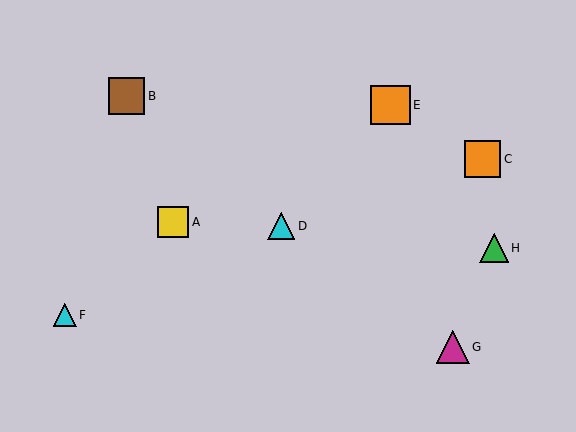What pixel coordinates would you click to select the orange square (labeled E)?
Click at (390, 105) to select the orange square E.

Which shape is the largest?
The orange square (labeled E) is the largest.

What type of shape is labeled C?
Shape C is an orange square.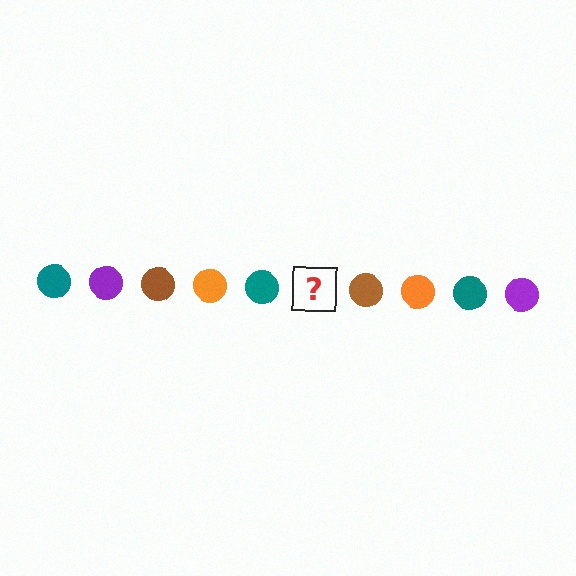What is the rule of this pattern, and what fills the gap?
The rule is that the pattern cycles through teal, purple, brown, orange circles. The gap should be filled with a purple circle.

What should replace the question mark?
The question mark should be replaced with a purple circle.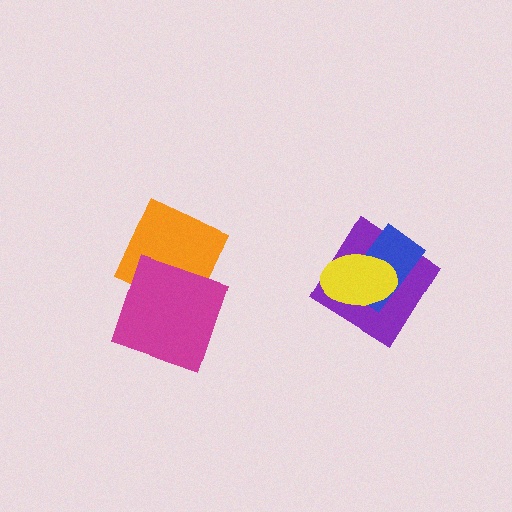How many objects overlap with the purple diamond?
2 objects overlap with the purple diamond.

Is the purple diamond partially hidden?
Yes, it is partially covered by another shape.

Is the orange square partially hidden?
Yes, it is partially covered by another shape.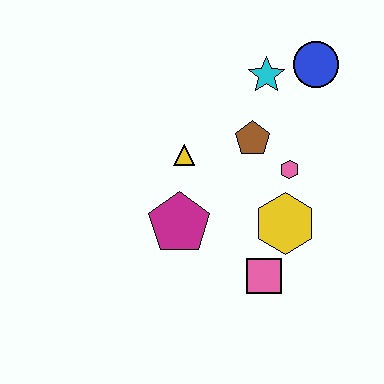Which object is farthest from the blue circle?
The pink square is farthest from the blue circle.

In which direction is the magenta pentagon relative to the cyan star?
The magenta pentagon is below the cyan star.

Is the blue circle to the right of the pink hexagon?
Yes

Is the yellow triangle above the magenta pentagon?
Yes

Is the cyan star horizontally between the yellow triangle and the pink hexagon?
Yes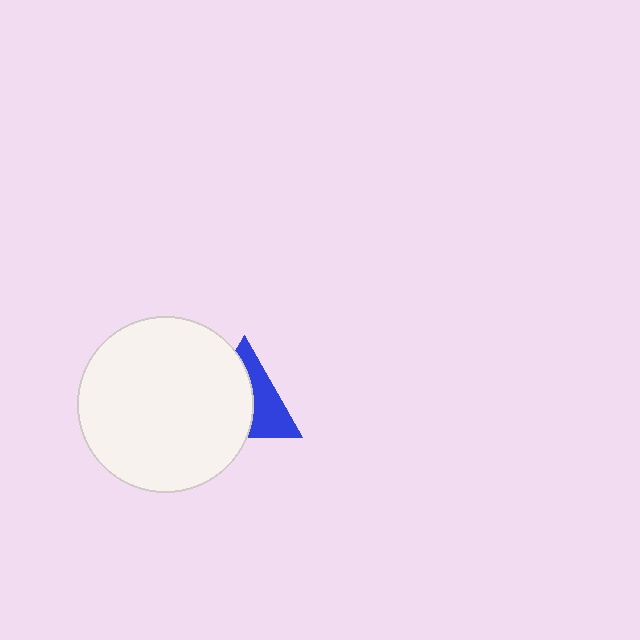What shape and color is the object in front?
The object in front is a white circle.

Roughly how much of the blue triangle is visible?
A small part of it is visible (roughly 44%).